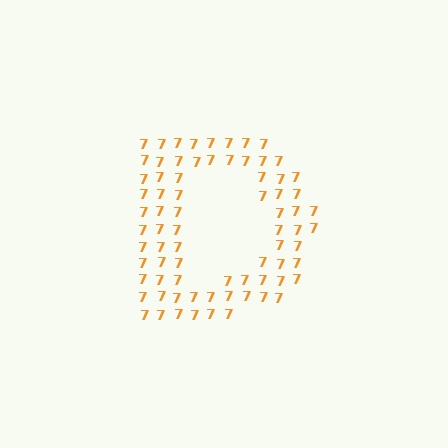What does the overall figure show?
The overall figure shows the letter D.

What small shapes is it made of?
It is made of small digit 7's.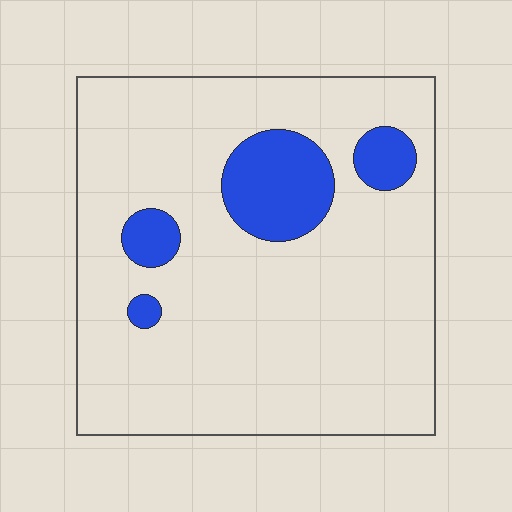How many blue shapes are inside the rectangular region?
4.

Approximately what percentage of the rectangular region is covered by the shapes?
Approximately 15%.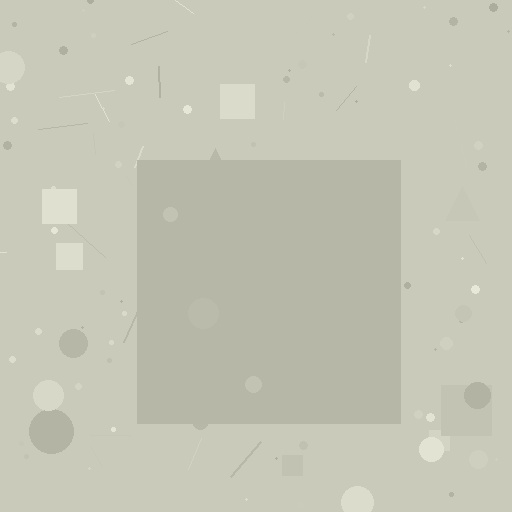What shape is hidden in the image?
A square is hidden in the image.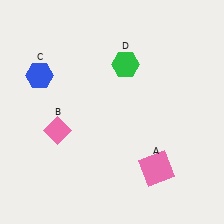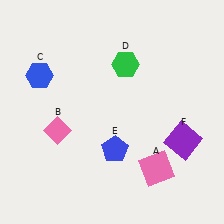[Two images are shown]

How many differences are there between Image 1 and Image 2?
There are 2 differences between the two images.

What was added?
A blue pentagon (E), a purple square (F) were added in Image 2.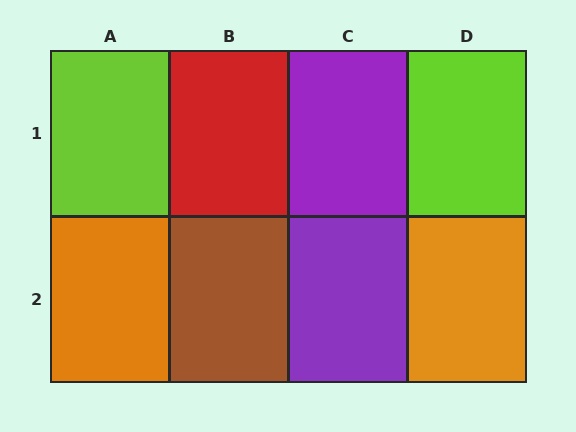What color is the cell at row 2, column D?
Orange.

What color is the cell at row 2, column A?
Orange.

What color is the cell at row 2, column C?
Purple.